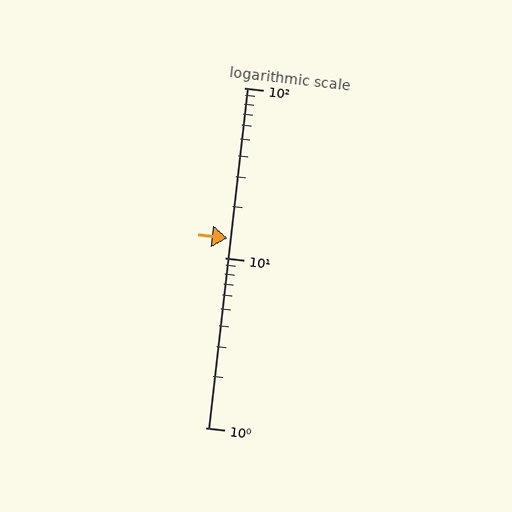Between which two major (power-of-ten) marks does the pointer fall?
The pointer is between 10 and 100.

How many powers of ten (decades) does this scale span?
The scale spans 2 decades, from 1 to 100.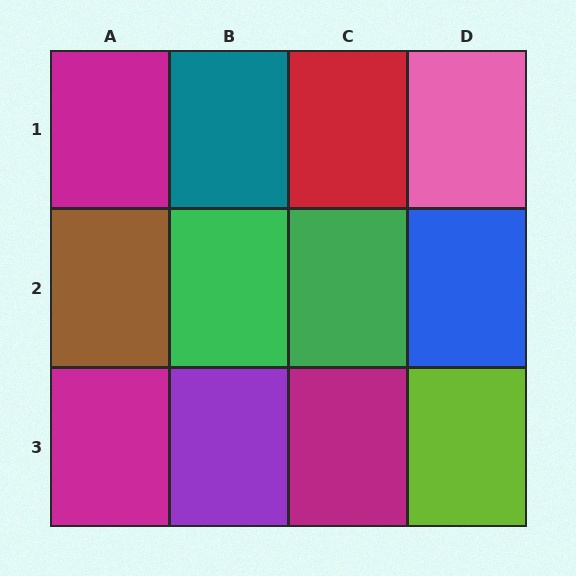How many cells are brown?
1 cell is brown.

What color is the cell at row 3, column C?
Magenta.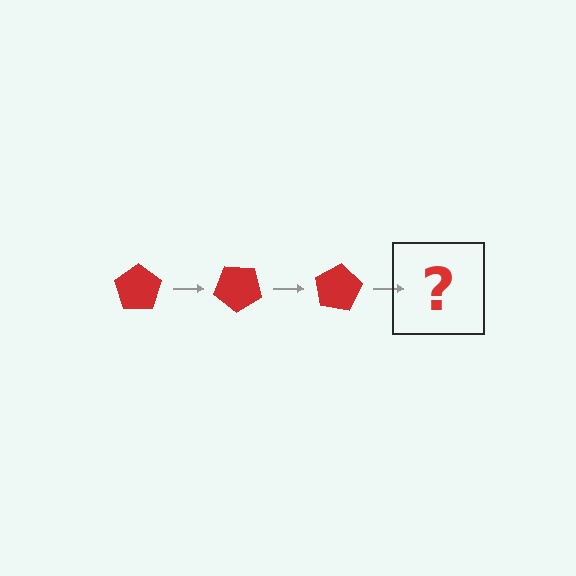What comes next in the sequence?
The next element should be a red pentagon rotated 120 degrees.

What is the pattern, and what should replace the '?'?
The pattern is that the pentagon rotates 40 degrees each step. The '?' should be a red pentagon rotated 120 degrees.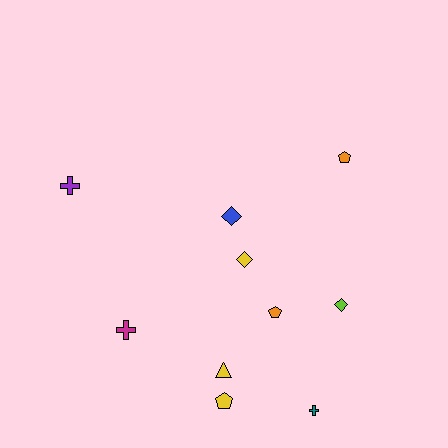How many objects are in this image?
There are 10 objects.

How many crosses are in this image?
There are 3 crosses.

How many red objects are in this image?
There are no red objects.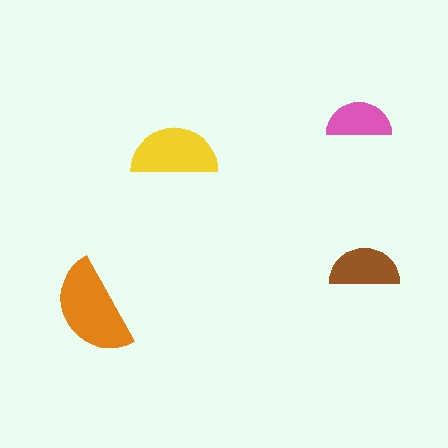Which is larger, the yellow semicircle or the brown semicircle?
The yellow one.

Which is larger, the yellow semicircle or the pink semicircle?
The yellow one.